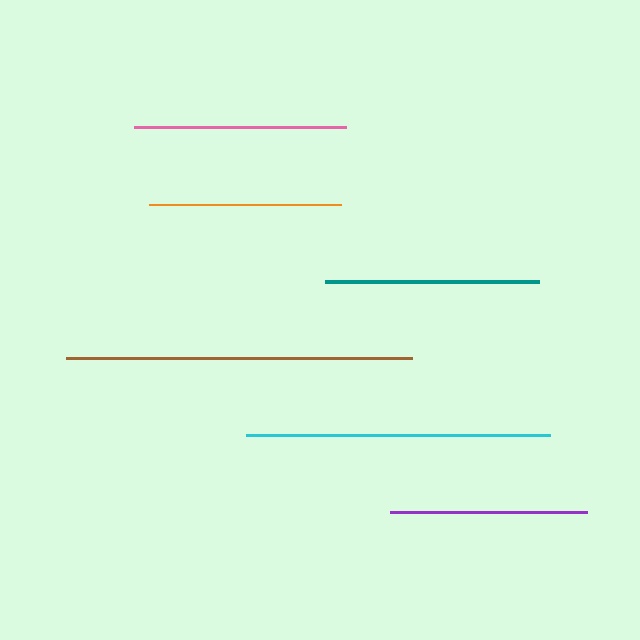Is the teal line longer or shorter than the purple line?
The teal line is longer than the purple line.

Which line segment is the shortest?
The orange line is the shortest at approximately 192 pixels.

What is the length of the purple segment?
The purple segment is approximately 197 pixels long.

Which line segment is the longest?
The brown line is the longest at approximately 346 pixels.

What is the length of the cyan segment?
The cyan segment is approximately 304 pixels long.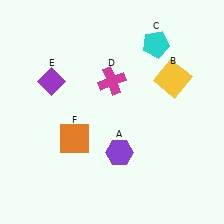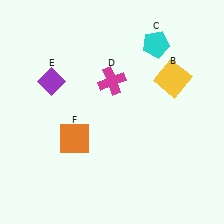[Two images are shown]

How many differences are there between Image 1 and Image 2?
There is 1 difference between the two images.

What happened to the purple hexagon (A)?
The purple hexagon (A) was removed in Image 2. It was in the bottom-right area of Image 1.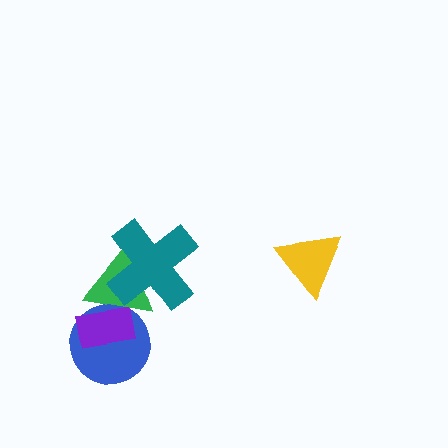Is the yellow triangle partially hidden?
No, no other shape covers it.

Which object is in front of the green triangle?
The teal cross is in front of the green triangle.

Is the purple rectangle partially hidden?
Yes, it is partially covered by another shape.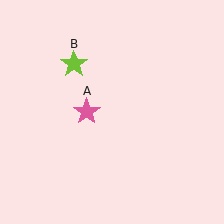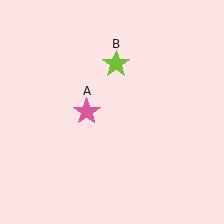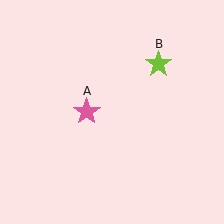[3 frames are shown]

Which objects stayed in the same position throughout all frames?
Pink star (object A) remained stationary.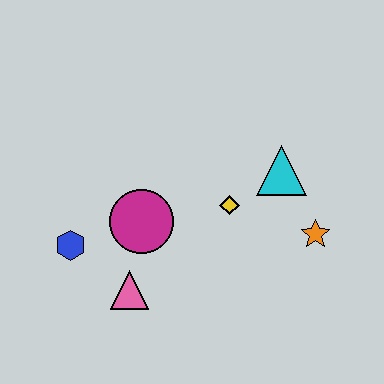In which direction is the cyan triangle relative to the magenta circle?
The cyan triangle is to the right of the magenta circle.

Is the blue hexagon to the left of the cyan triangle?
Yes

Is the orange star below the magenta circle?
Yes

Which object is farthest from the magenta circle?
The orange star is farthest from the magenta circle.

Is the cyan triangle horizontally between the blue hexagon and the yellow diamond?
No